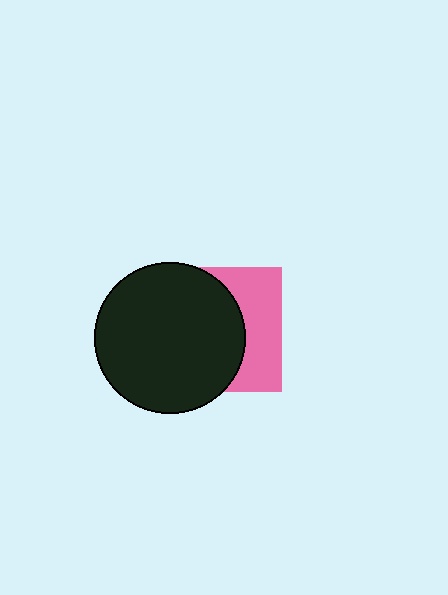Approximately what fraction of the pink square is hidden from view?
Roughly 63% of the pink square is hidden behind the black circle.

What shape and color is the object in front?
The object in front is a black circle.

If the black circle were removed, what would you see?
You would see the complete pink square.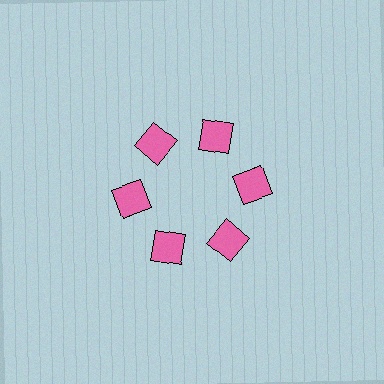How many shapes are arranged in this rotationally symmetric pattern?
There are 6 shapes, arranged in 6 groups of 1.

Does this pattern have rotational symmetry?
Yes, this pattern has 6-fold rotational symmetry. It looks the same after rotating 60 degrees around the center.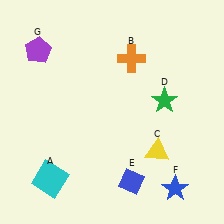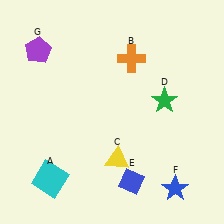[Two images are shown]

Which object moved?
The yellow triangle (C) moved left.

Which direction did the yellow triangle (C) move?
The yellow triangle (C) moved left.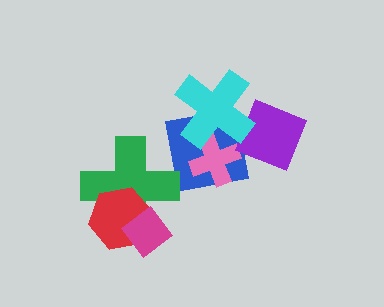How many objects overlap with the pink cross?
2 objects overlap with the pink cross.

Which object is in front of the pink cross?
The cyan cross is in front of the pink cross.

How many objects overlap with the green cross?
2 objects overlap with the green cross.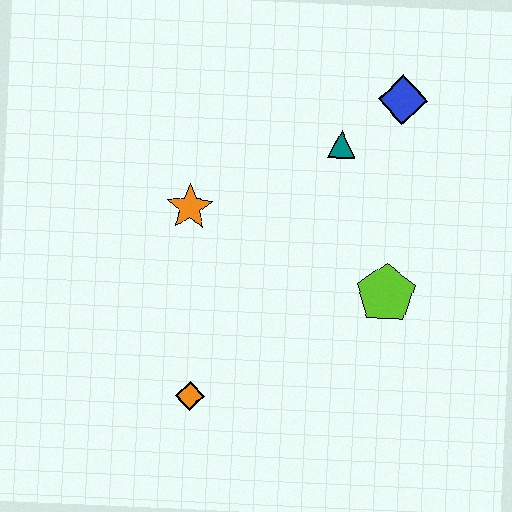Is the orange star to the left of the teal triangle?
Yes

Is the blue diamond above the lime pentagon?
Yes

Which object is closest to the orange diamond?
The orange star is closest to the orange diamond.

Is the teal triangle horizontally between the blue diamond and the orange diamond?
Yes